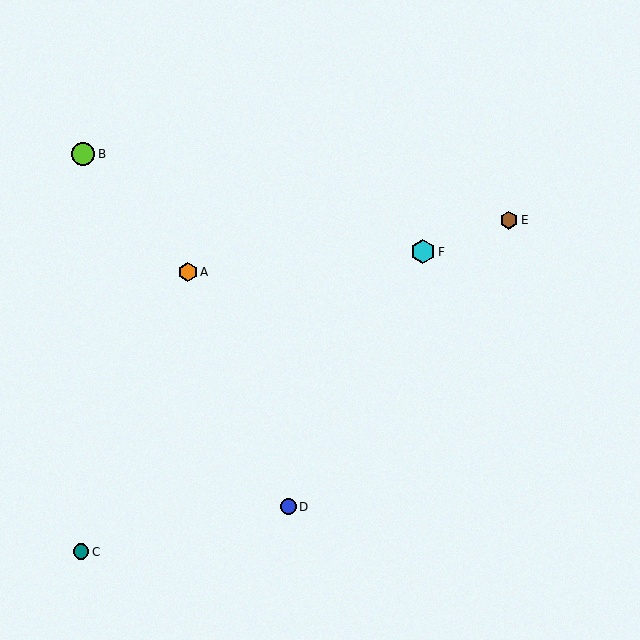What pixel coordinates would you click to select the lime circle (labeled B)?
Click at (83, 154) to select the lime circle B.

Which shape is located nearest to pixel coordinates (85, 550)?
The teal circle (labeled C) at (81, 552) is nearest to that location.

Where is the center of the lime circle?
The center of the lime circle is at (83, 154).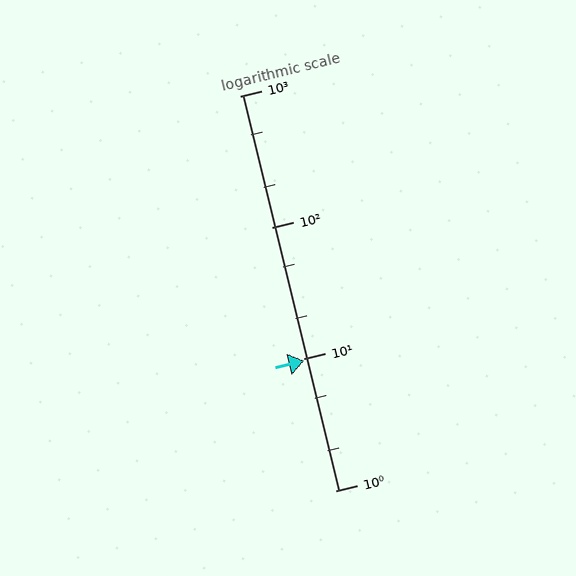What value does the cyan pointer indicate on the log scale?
The pointer indicates approximately 9.7.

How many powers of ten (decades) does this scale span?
The scale spans 3 decades, from 1 to 1000.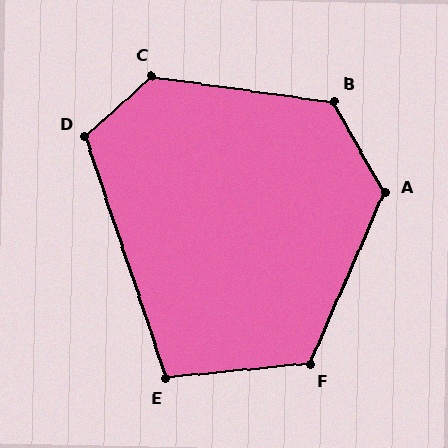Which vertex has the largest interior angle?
C, at approximately 130 degrees.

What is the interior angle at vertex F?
Approximately 119 degrees (obtuse).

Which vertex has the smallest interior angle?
E, at approximately 103 degrees.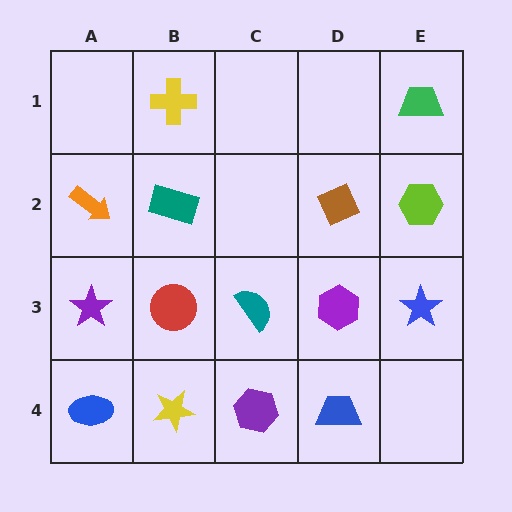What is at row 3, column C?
A teal semicircle.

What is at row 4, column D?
A blue trapezoid.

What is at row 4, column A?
A blue ellipse.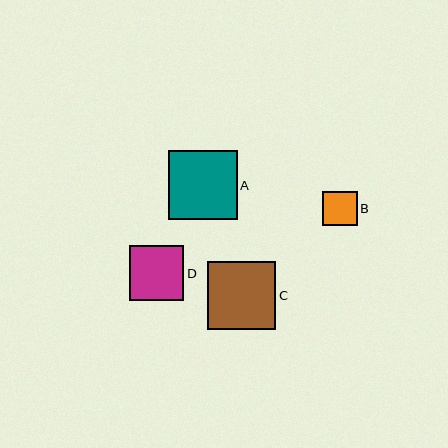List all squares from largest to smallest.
From largest to smallest: A, C, D, B.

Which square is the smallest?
Square B is the smallest with a size of approximately 34 pixels.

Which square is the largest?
Square A is the largest with a size of approximately 69 pixels.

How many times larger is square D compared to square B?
Square D is approximately 1.6 times the size of square B.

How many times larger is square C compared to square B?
Square C is approximately 2.0 times the size of square B.